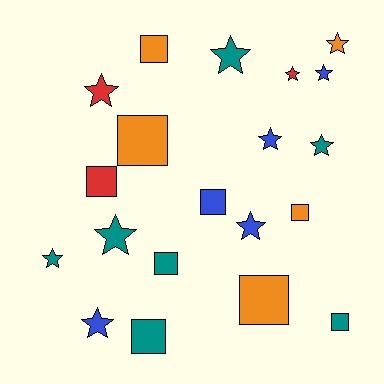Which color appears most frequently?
Teal, with 7 objects.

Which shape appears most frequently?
Star, with 11 objects.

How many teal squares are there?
There are 3 teal squares.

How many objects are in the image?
There are 20 objects.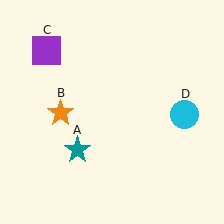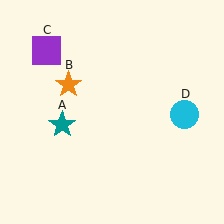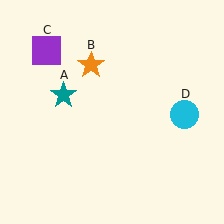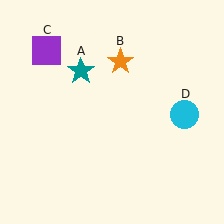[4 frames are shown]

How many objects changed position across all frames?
2 objects changed position: teal star (object A), orange star (object B).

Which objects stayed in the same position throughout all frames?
Purple square (object C) and cyan circle (object D) remained stationary.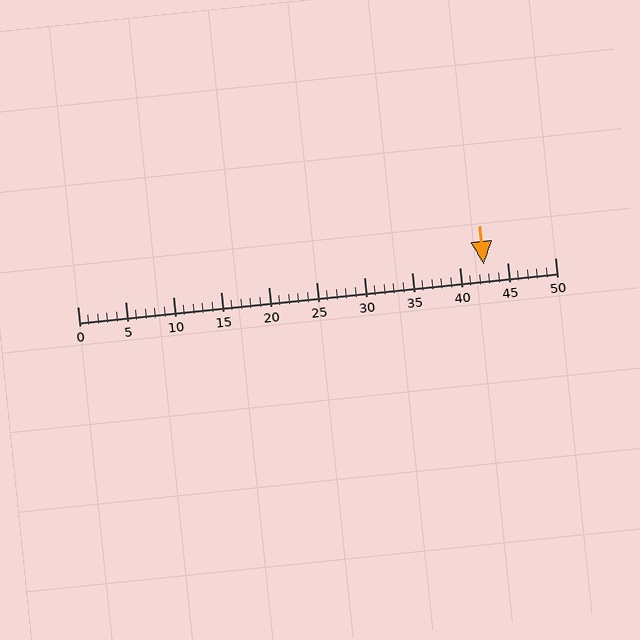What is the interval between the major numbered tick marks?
The major tick marks are spaced 5 units apart.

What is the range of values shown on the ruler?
The ruler shows values from 0 to 50.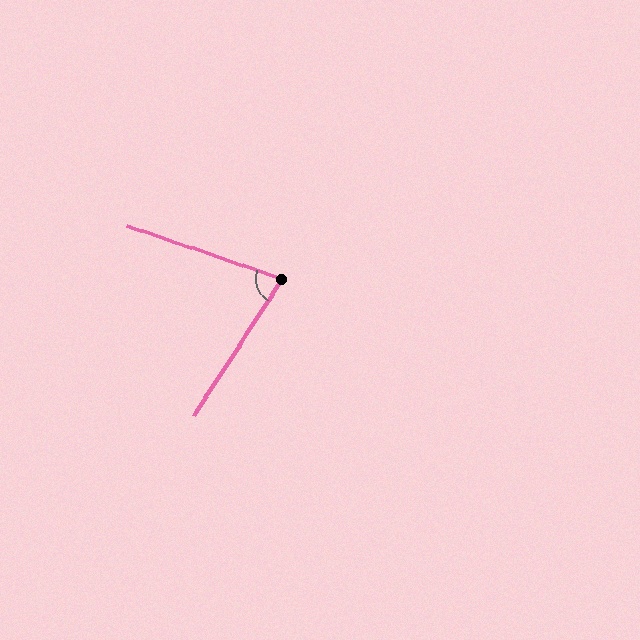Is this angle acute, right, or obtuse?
It is acute.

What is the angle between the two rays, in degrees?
Approximately 76 degrees.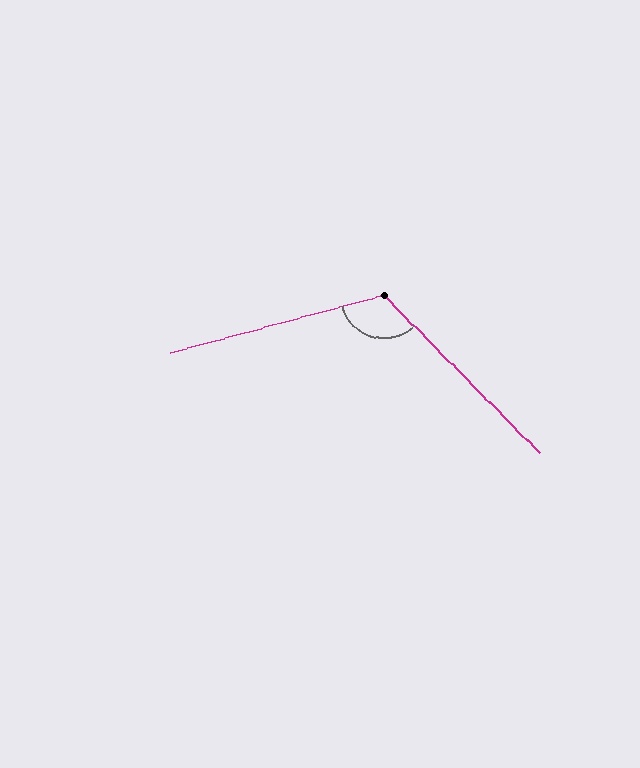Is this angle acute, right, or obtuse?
It is obtuse.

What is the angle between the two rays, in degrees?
Approximately 119 degrees.